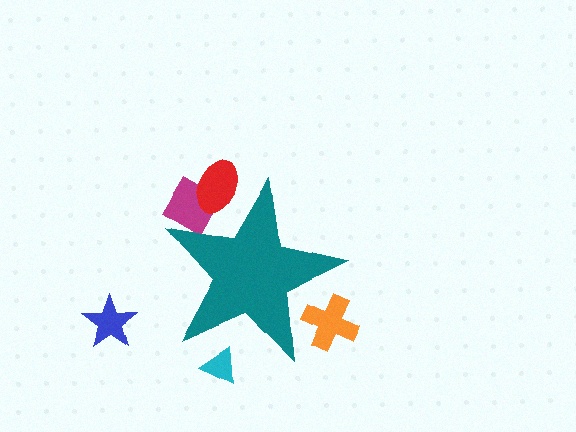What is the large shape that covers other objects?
A teal star.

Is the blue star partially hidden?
No, the blue star is fully visible.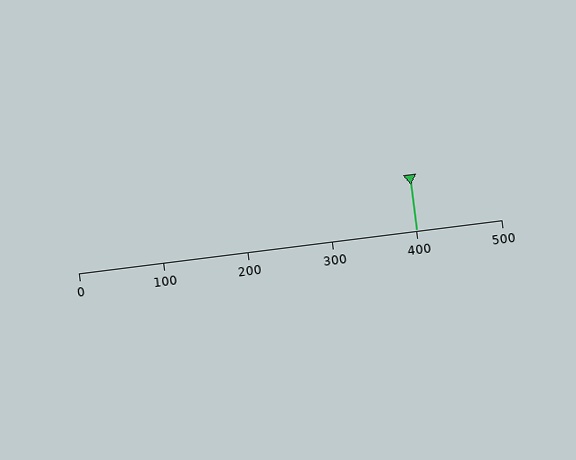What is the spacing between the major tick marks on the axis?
The major ticks are spaced 100 apart.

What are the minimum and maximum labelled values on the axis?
The axis runs from 0 to 500.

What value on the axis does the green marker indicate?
The marker indicates approximately 400.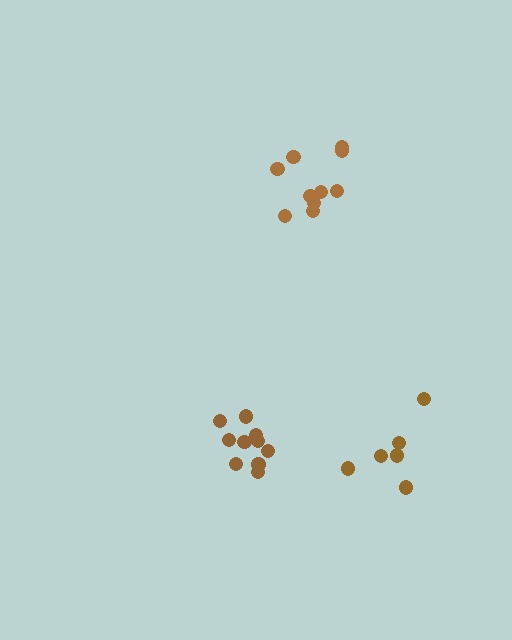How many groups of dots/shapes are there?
There are 3 groups.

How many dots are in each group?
Group 1: 10 dots, Group 2: 10 dots, Group 3: 6 dots (26 total).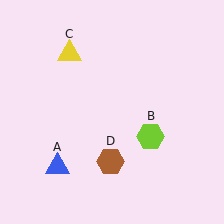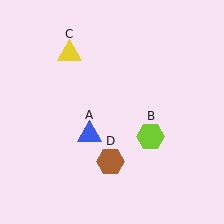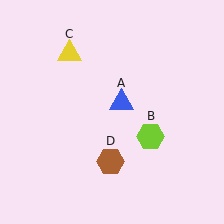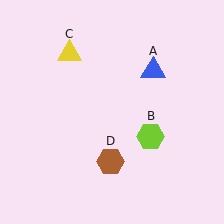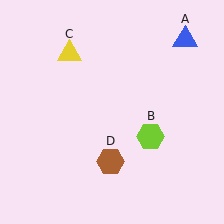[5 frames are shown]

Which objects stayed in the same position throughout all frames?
Lime hexagon (object B) and yellow triangle (object C) and brown hexagon (object D) remained stationary.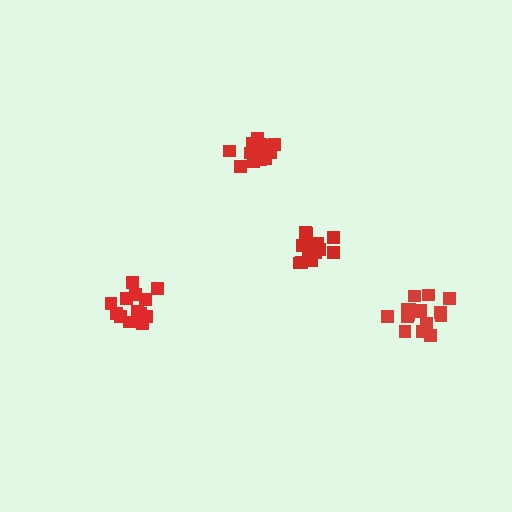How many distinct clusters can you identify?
There are 4 distinct clusters.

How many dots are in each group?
Group 1: 13 dots, Group 2: 18 dots, Group 3: 16 dots, Group 4: 14 dots (61 total).